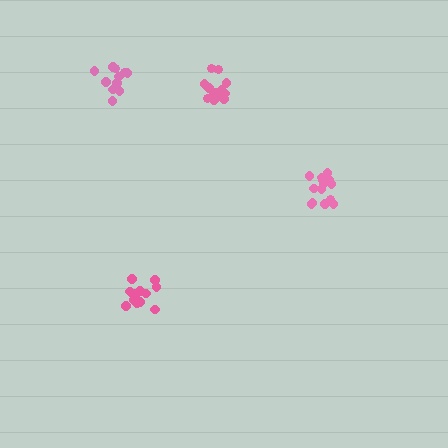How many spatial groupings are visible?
There are 4 spatial groupings.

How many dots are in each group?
Group 1: 11 dots, Group 2: 14 dots, Group 3: 15 dots, Group 4: 14 dots (54 total).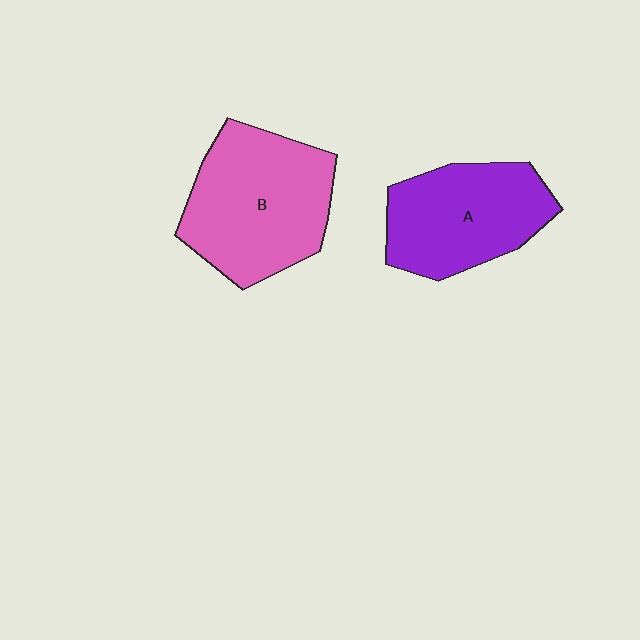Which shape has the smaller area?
Shape A (purple).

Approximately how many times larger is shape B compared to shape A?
Approximately 1.2 times.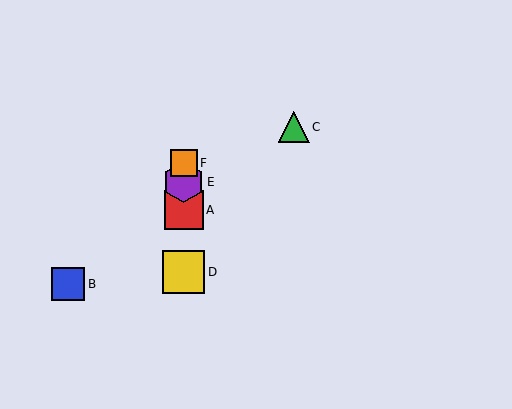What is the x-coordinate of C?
Object C is at x≈294.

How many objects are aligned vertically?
4 objects (A, D, E, F) are aligned vertically.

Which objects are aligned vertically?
Objects A, D, E, F are aligned vertically.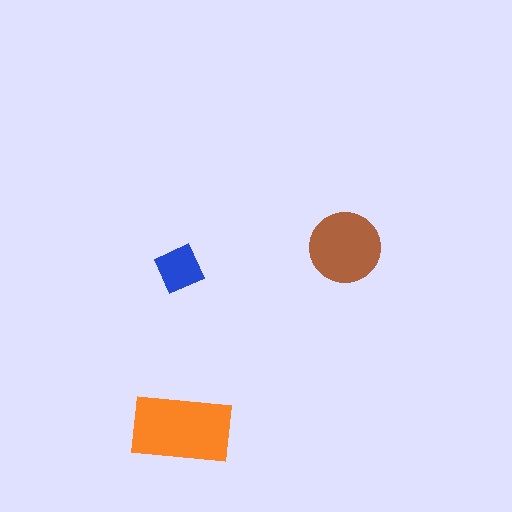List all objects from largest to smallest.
The orange rectangle, the brown circle, the blue diamond.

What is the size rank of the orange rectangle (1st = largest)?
1st.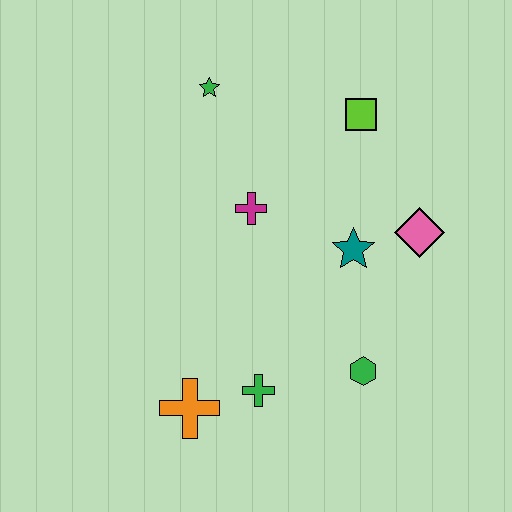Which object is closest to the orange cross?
The green cross is closest to the orange cross.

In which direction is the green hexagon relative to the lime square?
The green hexagon is below the lime square.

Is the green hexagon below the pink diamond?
Yes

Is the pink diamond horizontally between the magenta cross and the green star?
No